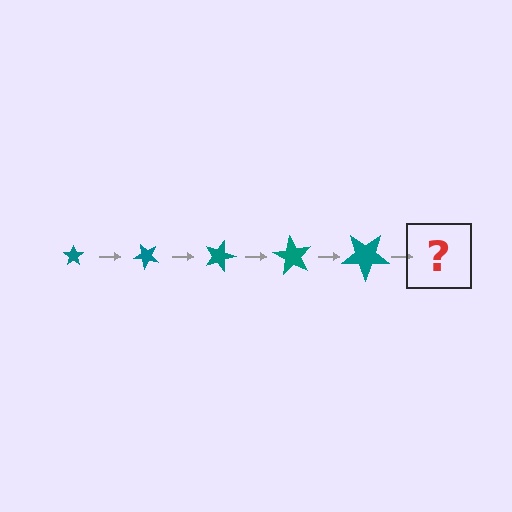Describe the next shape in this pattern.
It should be a star, larger than the previous one and rotated 225 degrees from the start.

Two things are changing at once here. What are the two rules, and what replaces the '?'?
The two rules are that the star grows larger each step and it rotates 45 degrees each step. The '?' should be a star, larger than the previous one and rotated 225 degrees from the start.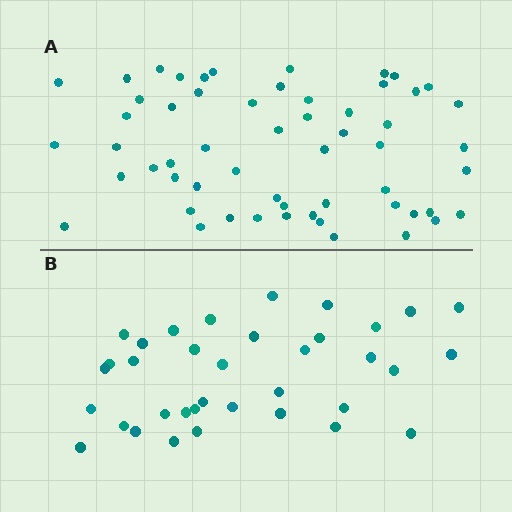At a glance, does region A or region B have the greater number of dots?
Region A (the top region) has more dots.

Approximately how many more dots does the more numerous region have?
Region A has approximately 20 more dots than region B.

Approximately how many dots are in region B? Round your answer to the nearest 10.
About 40 dots. (The exact count is 36, which rounds to 40.)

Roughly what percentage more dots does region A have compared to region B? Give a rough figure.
About 60% more.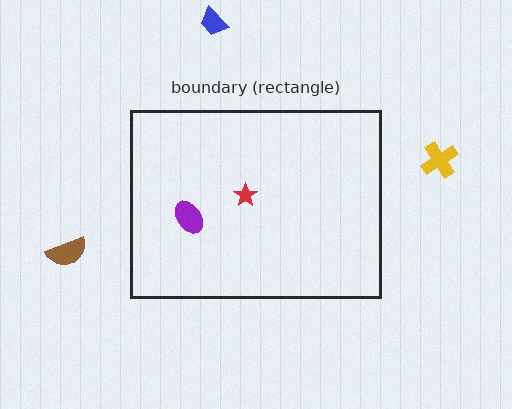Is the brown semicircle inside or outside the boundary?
Outside.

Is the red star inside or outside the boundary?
Inside.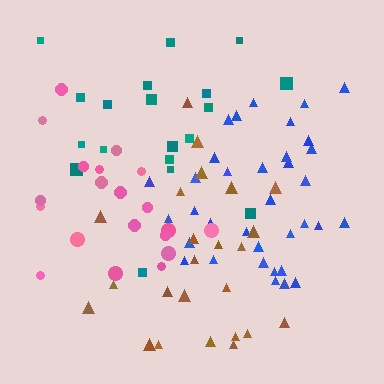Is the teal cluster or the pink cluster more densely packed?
Pink.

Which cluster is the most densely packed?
Pink.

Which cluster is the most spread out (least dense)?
Teal.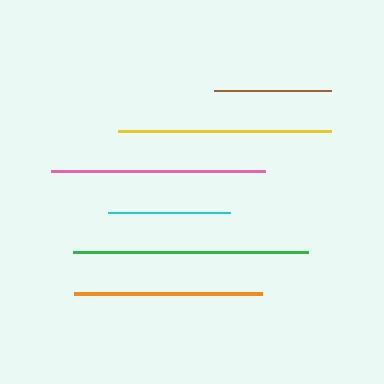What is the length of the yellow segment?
The yellow segment is approximately 213 pixels long.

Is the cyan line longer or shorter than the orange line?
The orange line is longer than the cyan line.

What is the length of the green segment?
The green segment is approximately 235 pixels long.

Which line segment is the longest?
The green line is the longest at approximately 235 pixels.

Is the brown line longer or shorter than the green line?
The green line is longer than the brown line.